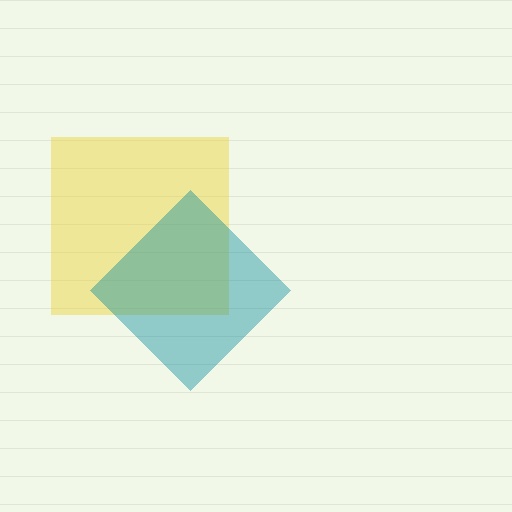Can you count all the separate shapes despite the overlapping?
Yes, there are 2 separate shapes.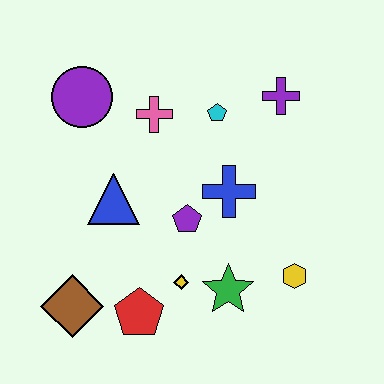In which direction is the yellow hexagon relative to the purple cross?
The yellow hexagon is below the purple cross.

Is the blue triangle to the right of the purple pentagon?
No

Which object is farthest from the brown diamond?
The purple cross is farthest from the brown diamond.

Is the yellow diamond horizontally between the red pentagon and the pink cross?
No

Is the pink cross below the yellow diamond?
No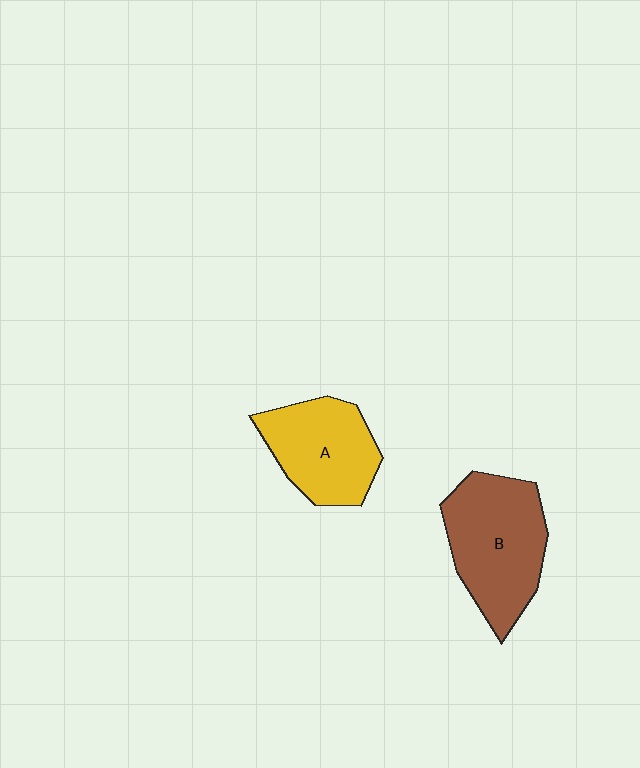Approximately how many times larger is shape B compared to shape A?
Approximately 1.3 times.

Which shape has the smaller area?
Shape A (yellow).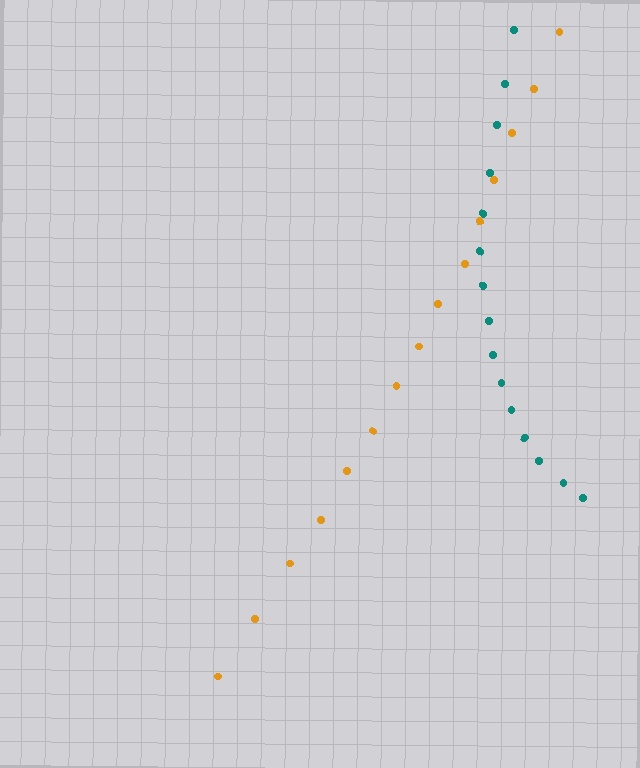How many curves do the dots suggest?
There are 2 distinct paths.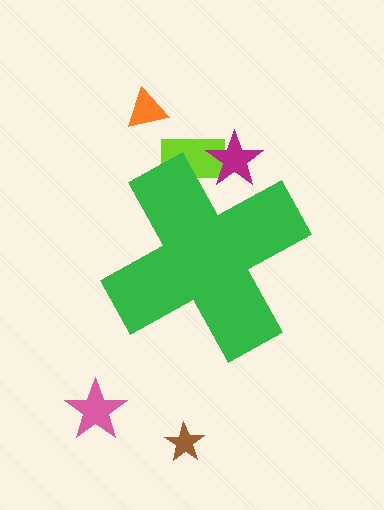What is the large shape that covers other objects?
A green cross.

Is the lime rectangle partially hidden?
Yes, the lime rectangle is partially hidden behind the green cross.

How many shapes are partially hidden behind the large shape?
2 shapes are partially hidden.